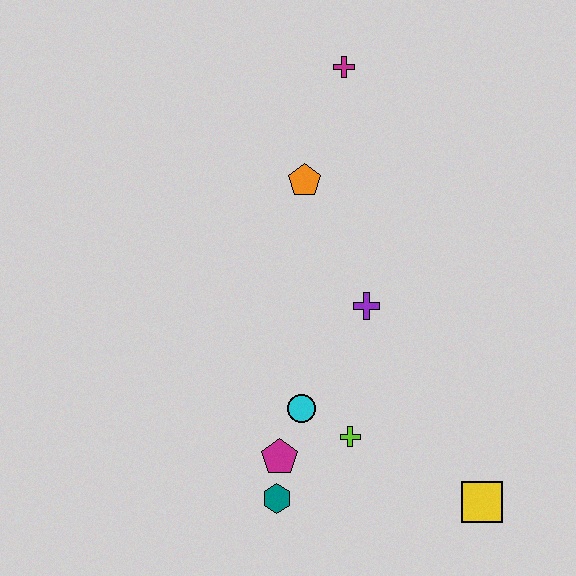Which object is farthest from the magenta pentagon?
The magenta cross is farthest from the magenta pentagon.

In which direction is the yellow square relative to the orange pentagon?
The yellow square is below the orange pentagon.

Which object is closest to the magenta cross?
The orange pentagon is closest to the magenta cross.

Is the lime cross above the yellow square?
Yes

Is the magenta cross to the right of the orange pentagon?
Yes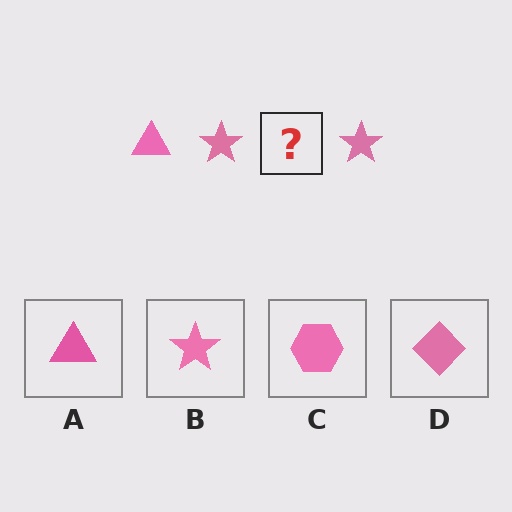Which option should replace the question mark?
Option A.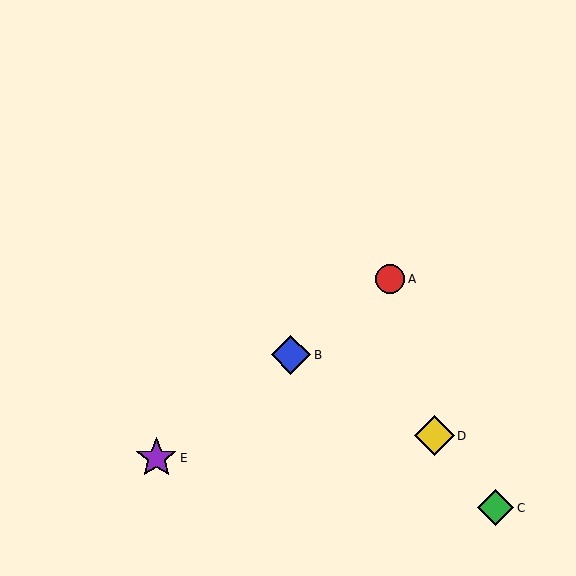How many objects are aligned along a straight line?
3 objects (A, B, E) are aligned along a straight line.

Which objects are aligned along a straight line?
Objects A, B, E are aligned along a straight line.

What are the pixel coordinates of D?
Object D is at (435, 436).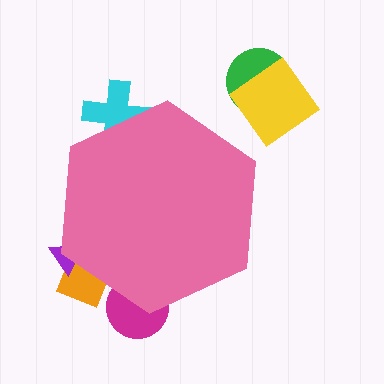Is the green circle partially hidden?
No, the green circle is fully visible.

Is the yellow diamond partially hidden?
No, the yellow diamond is fully visible.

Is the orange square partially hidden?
Yes, the orange square is partially hidden behind the pink hexagon.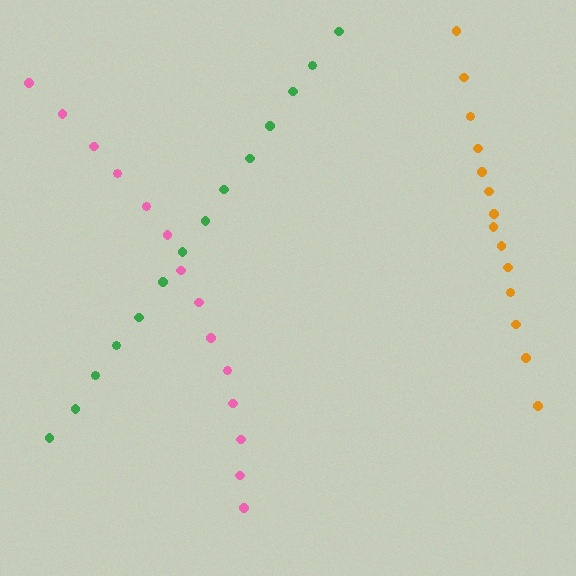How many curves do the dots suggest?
There are 3 distinct paths.